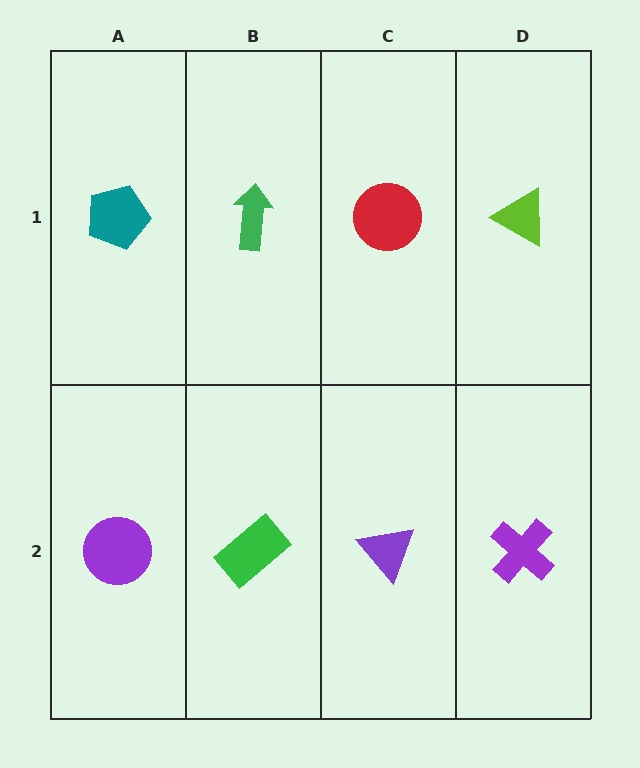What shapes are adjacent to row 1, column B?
A green rectangle (row 2, column B), a teal pentagon (row 1, column A), a red circle (row 1, column C).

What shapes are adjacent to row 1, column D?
A purple cross (row 2, column D), a red circle (row 1, column C).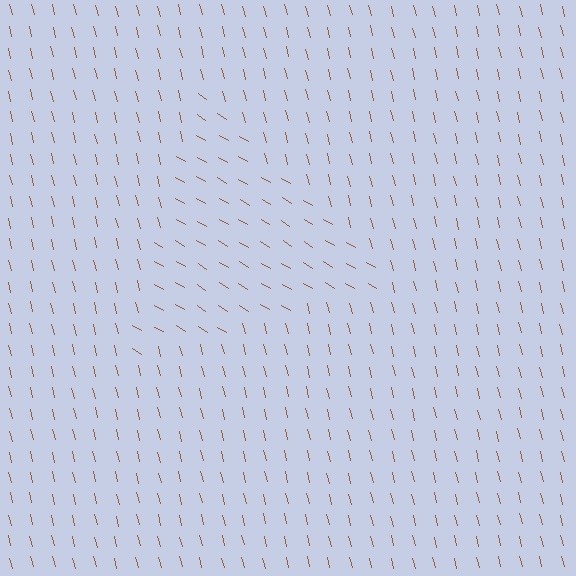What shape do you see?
I see a triangle.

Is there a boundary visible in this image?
Yes, there is a texture boundary formed by a change in line orientation.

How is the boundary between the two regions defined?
The boundary is defined purely by a change in line orientation (approximately 45 degrees difference). All lines are the same color and thickness.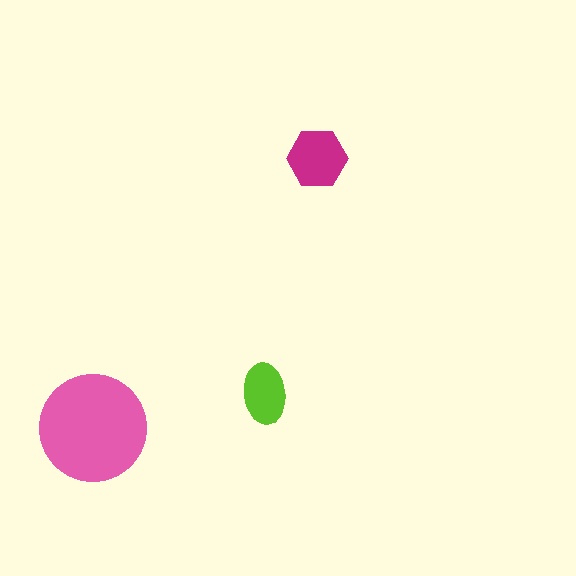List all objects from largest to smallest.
The pink circle, the magenta hexagon, the lime ellipse.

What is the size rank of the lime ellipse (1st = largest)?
3rd.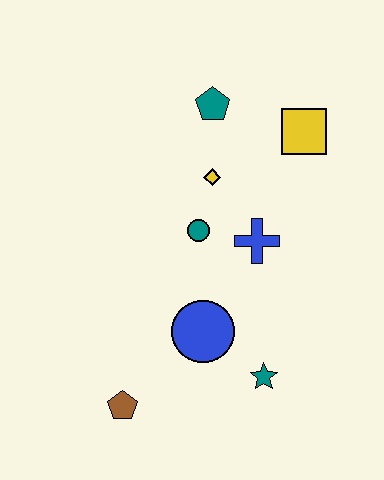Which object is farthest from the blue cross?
The brown pentagon is farthest from the blue cross.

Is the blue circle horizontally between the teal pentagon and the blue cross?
No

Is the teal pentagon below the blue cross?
No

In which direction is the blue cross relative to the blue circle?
The blue cross is above the blue circle.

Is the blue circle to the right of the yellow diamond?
No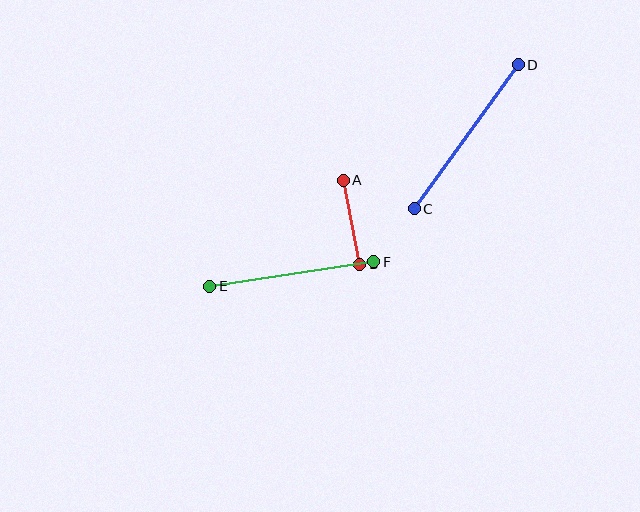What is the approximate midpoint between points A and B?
The midpoint is at approximately (351, 222) pixels.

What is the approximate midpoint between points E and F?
The midpoint is at approximately (292, 274) pixels.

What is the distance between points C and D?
The distance is approximately 178 pixels.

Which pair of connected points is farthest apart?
Points C and D are farthest apart.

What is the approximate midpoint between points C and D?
The midpoint is at approximately (466, 137) pixels.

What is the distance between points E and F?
The distance is approximately 166 pixels.